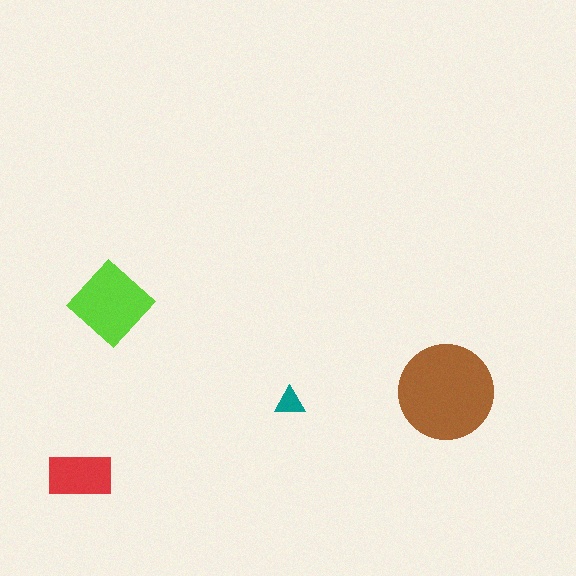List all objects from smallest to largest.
The teal triangle, the red rectangle, the lime diamond, the brown circle.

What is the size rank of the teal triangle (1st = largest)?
4th.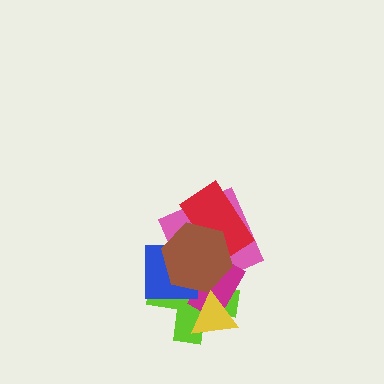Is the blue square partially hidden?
Yes, it is partially covered by another shape.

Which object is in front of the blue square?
The brown hexagon is in front of the blue square.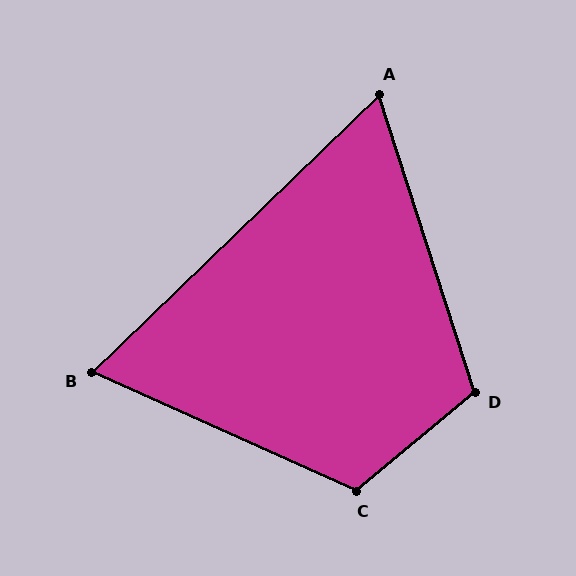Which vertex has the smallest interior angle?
A, at approximately 64 degrees.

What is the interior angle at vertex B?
Approximately 68 degrees (acute).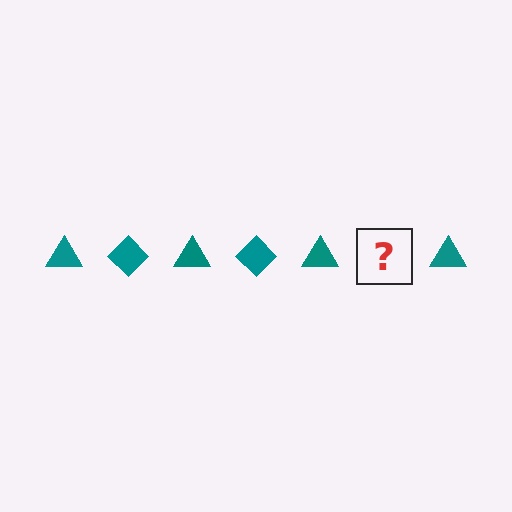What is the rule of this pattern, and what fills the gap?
The rule is that the pattern cycles through triangle, diamond shapes in teal. The gap should be filled with a teal diamond.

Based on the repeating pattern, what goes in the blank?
The blank should be a teal diamond.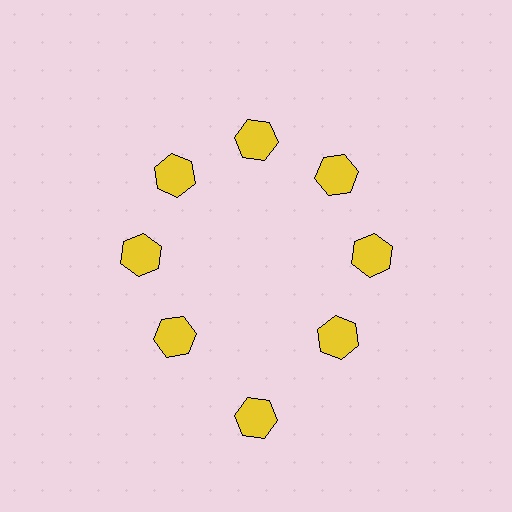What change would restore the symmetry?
The symmetry would be restored by moving it inward, back onto the ring so that all 8 hexagons sit at equal angles and equal distance from the center.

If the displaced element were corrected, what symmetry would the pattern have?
It would have 8-fold rotational symmetry — the pattern would map onto itself every 45 degrees.